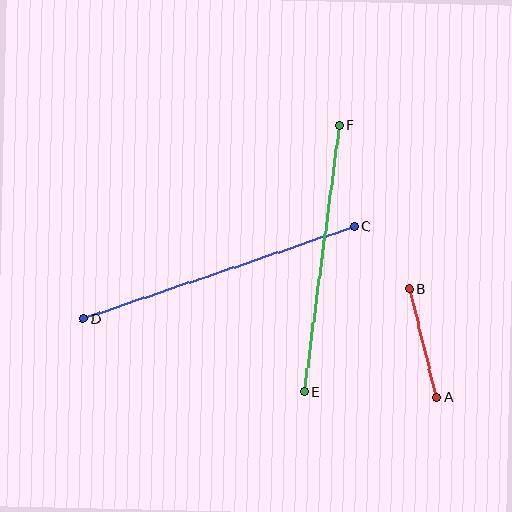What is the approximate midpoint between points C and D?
The midpoint is at approximately (219, 273) pixels.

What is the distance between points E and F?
The distance is approximately 269 pixels.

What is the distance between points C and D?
The distance is approximately 286 pixels.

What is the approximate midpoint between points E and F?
The midpoint is at approximately (322, 259) pixels.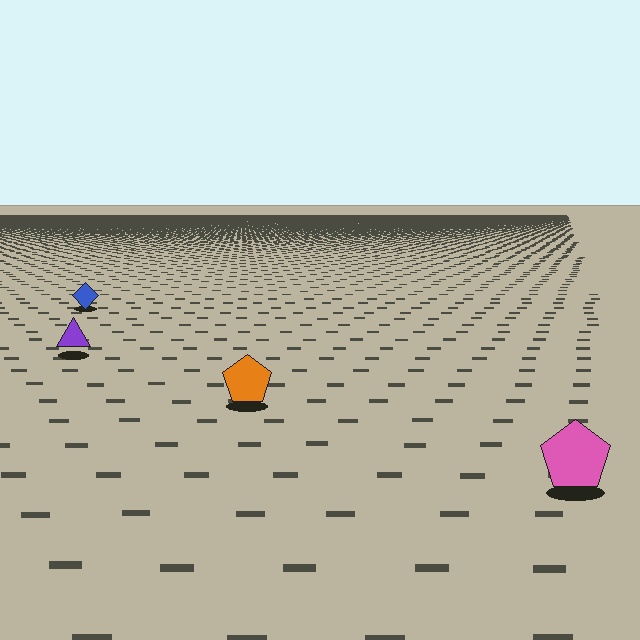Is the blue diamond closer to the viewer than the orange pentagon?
No. The orange pentagon is closer — you can tell from the texture gradient: the ground texture is coarser near it.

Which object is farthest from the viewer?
The blue diamond is farthest from the viewer. It appears smaller and the ground texture around it is denser.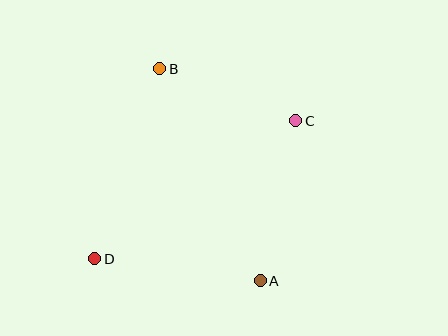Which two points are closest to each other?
Points B and C are closest to each other.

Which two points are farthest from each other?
Points C and D are farthest from each other.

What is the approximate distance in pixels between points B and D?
The distance between B and D is approximately 200 pixels.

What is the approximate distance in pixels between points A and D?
The distance between A and D is approximately 167 pixels.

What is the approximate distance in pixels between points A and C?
The distance between A and C is approximately 164 pixels.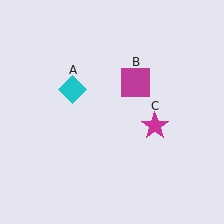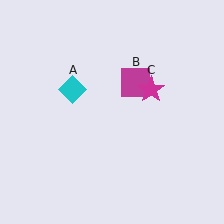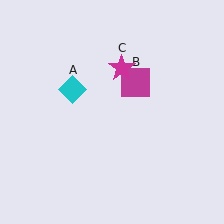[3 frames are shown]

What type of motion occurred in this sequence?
The magenta star (object C) rotated counterclockwise around the center of the scene.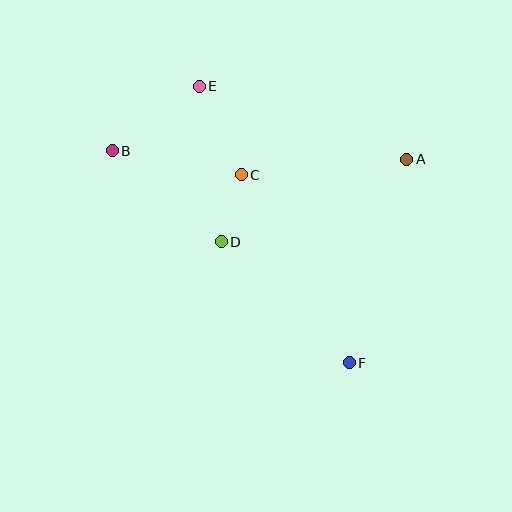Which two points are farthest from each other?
Points B and F are farthest from each other.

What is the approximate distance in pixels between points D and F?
The distance between D and F is approximately 177 pixels.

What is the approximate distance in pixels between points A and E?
The distance between A and E is approximately 220 pixels.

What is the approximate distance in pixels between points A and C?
The distance between A and C is approximately 166 pixels.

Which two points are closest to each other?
Points C and D are closest to each other.